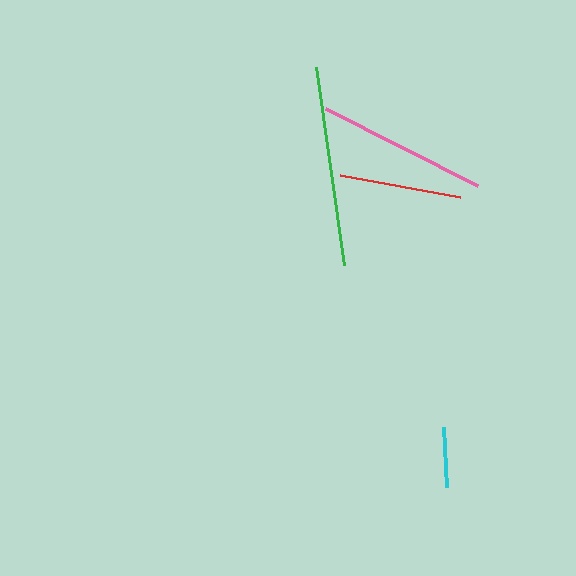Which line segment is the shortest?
The cyan line is the shortest at approximately 60 pixels.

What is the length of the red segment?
The red segment is approximately 123 pixels long.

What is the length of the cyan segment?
The cyan segment is approximately 60 pixels long.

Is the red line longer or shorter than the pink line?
The pink line is longer than the red line.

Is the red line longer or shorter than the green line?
The green line is longer than the red line.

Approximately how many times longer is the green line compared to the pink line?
The green line is approximately 1.2 times the length of the pink line.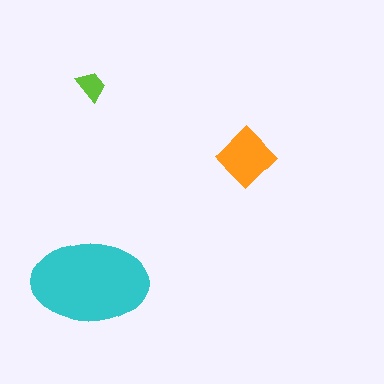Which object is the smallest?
The lime trapezoid.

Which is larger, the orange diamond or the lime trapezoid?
The orange diamond.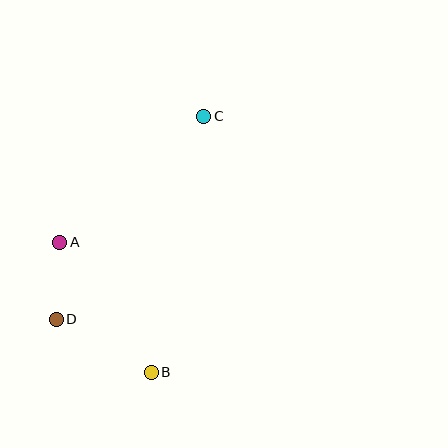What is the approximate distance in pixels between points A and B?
The distance between A and B is approximately 159 pixels.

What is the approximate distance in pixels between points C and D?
The distance between C and D is approximately 251 pixels.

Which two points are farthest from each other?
Points B and C are farthest from each other.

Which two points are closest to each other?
Points A and D are closest to each other.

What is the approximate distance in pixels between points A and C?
The distance between A and C is approximately 191 pixels.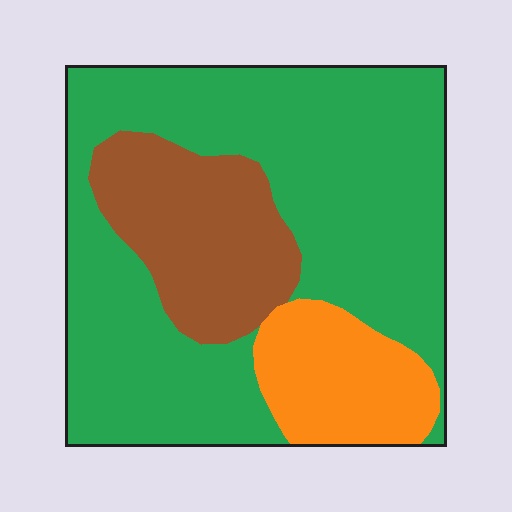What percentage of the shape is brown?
Brown takes up about one fifth (1/5) of the shape.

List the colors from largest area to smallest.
From largest to smallest: green, brown, orange.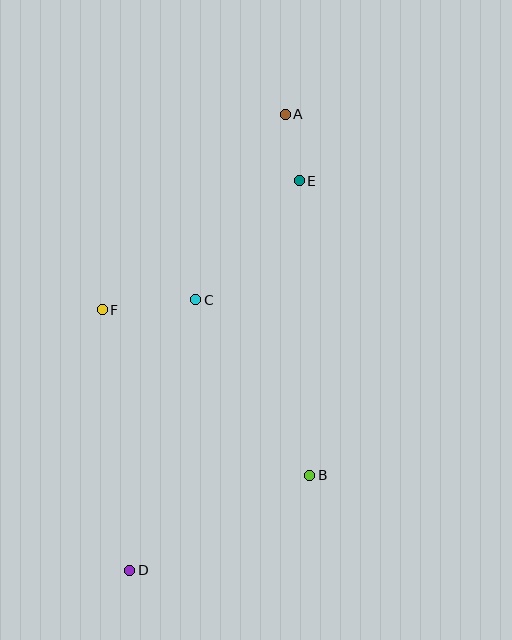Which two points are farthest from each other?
Points A and D are farthest from each other.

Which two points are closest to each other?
Points A and E are closest to each other.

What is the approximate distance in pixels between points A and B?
The distance between A and B is approximately 362 pixels.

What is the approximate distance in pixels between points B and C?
The distance between B and C is approximately 209 pixels.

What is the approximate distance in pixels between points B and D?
The distance between B and D is approximately 203 pixels.